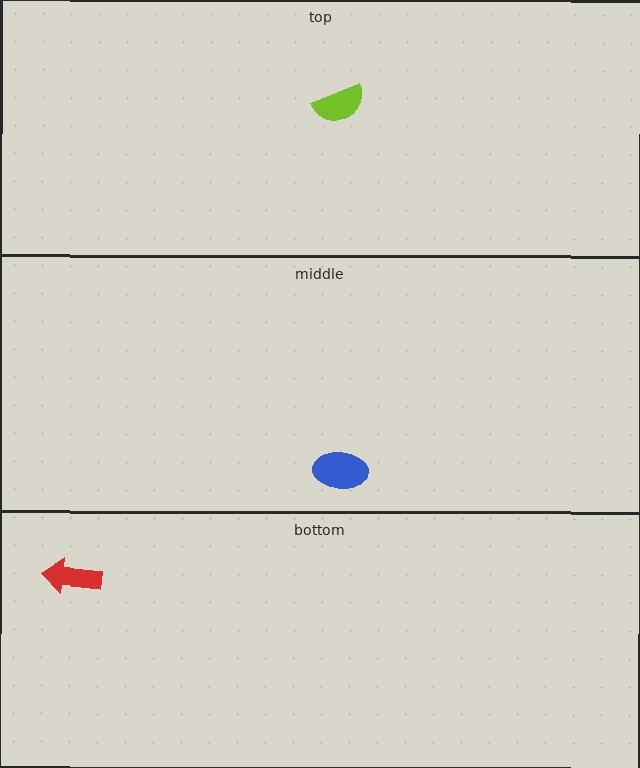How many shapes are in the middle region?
1.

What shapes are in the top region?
The lime semicircle.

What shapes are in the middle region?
The blue ellipse.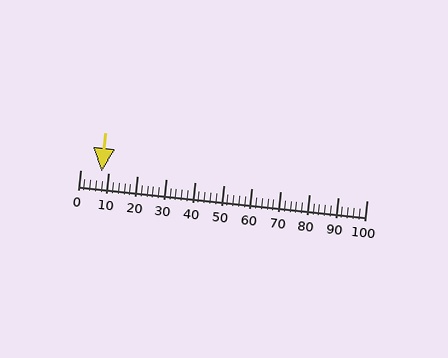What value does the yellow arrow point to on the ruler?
The yellow arrow points to approximately 7.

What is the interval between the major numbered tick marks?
The major tick marks are spaced 10 units apart.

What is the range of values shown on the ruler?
The ruler shows values from 0 to 100.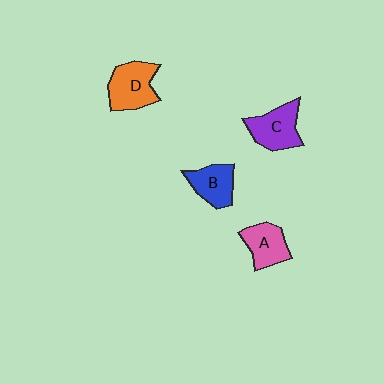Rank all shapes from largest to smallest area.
From largest to smallest: D (orange), C (purple), A (pink), B (blue).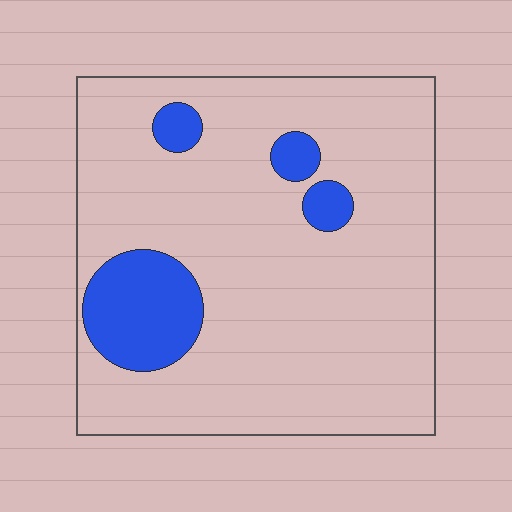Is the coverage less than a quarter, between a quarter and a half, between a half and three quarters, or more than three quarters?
Less than a quarter.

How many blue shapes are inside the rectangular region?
4.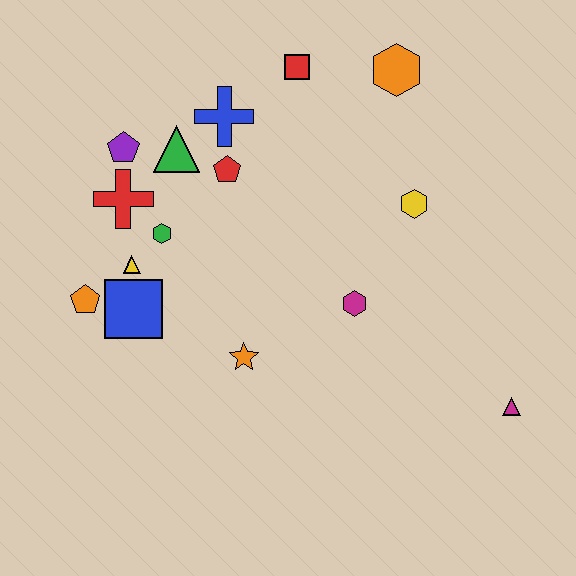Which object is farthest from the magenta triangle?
The purple pentagon is farthest from the magenta triangle.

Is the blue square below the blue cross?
Yes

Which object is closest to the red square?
The blue cross is closest to the red square.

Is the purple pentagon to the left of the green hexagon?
Yes